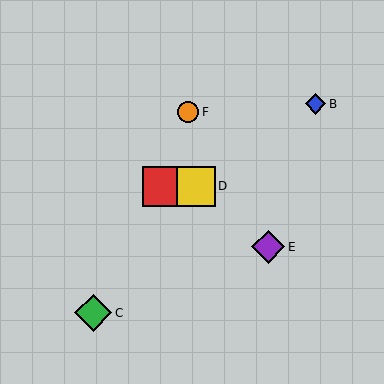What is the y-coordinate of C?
Object C is at y≈313.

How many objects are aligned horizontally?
2 objects (A, D) are aligned horizontally.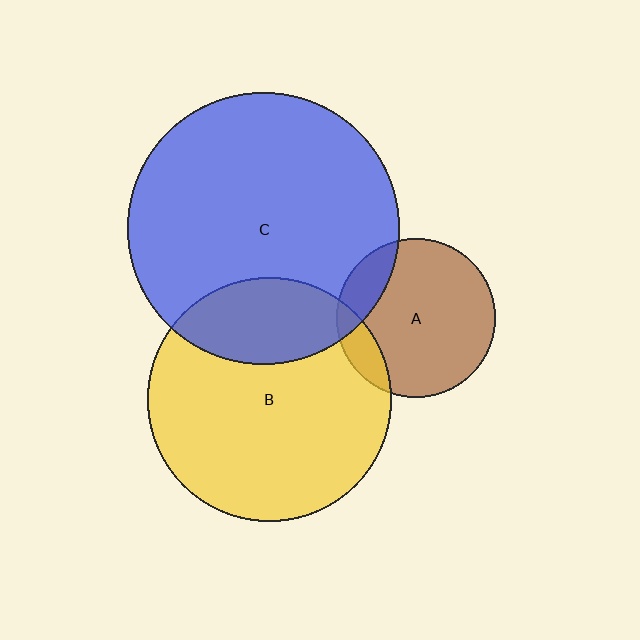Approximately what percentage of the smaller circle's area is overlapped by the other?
Approximately 15%.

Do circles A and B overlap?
Yes.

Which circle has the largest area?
Circle C (blue).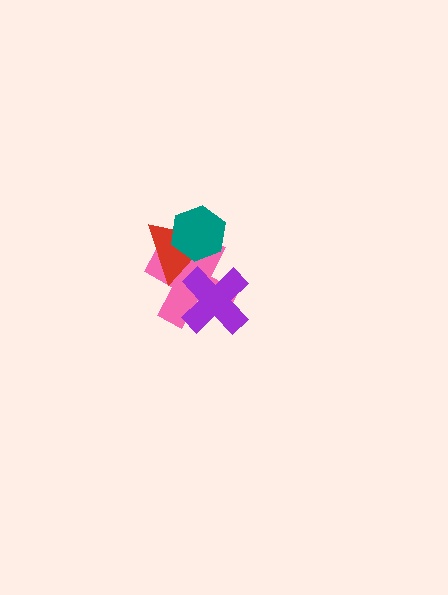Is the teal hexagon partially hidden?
No, no other shape covers it.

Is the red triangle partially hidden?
Yes, it is partially covered by another shape.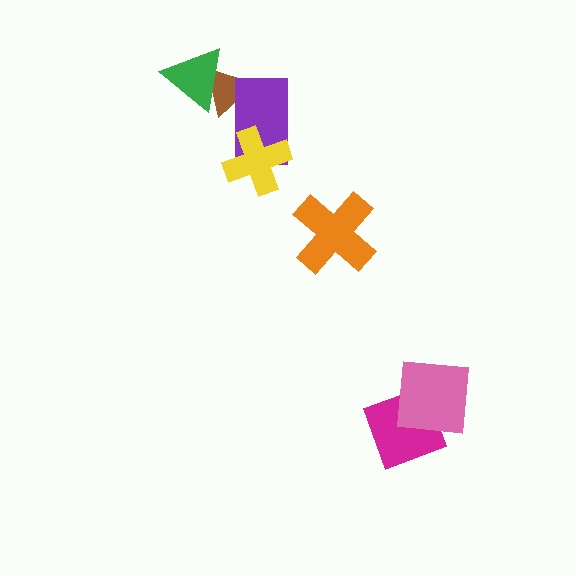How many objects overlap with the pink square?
1 object overlaps with the pink square.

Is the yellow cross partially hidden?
No, no other shape covers it.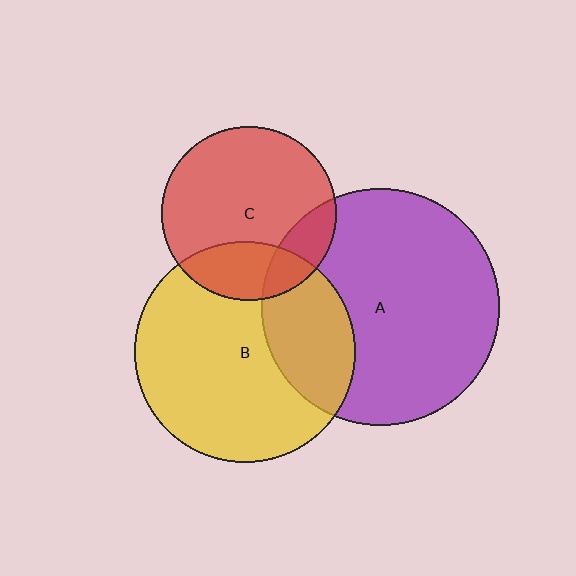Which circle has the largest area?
Circle A (purple).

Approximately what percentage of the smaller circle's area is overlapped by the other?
Approximately 25%.